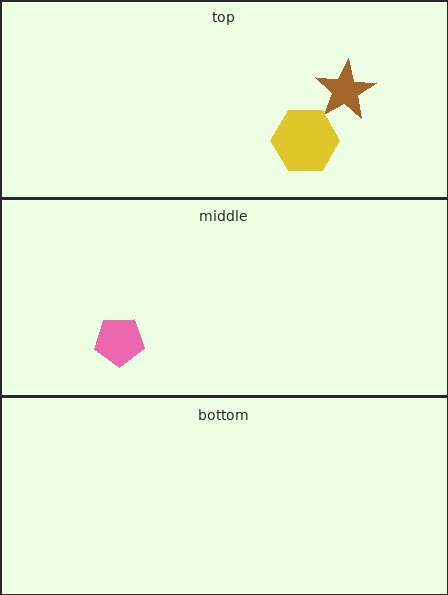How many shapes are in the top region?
2.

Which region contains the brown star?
The top region.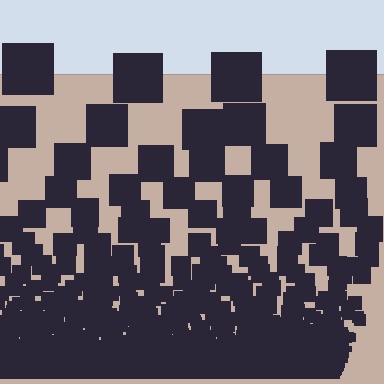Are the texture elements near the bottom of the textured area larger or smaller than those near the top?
Smaller. The gradient is inverted — elements near the bottom are smaller and denser.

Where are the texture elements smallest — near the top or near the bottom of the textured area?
Near the bottom.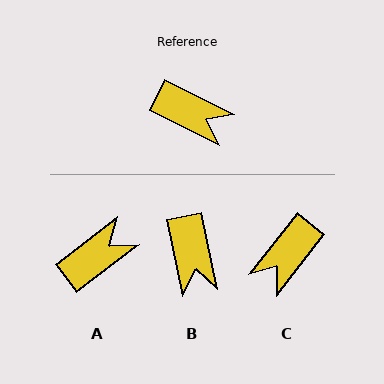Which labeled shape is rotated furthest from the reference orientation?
C, about 102 degrees away.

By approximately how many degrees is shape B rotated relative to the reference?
Approximately 52 degrees clockwise.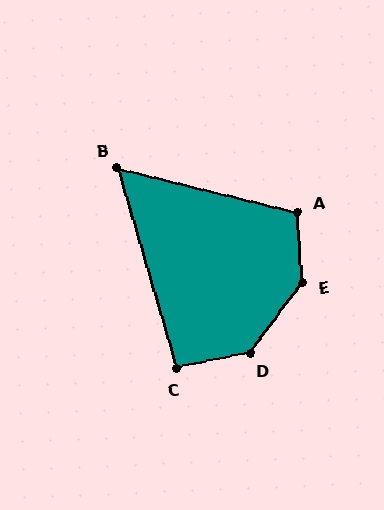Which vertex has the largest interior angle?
E, at approximately 139 degrees.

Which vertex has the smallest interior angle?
B, at approximately 60 degrees.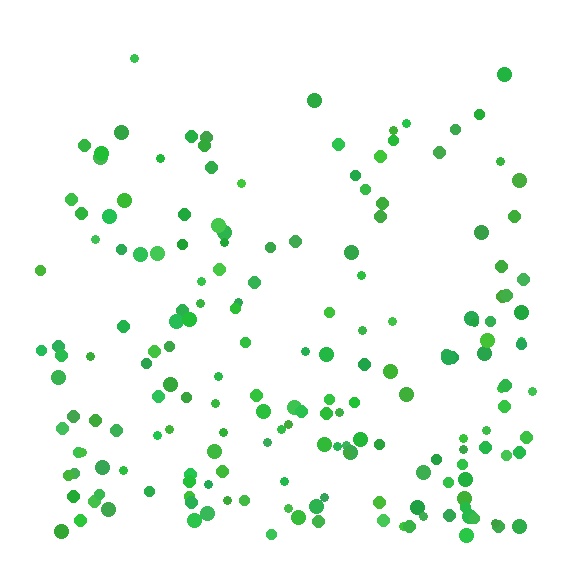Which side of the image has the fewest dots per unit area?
The top.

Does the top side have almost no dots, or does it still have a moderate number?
Still a moderate number, just noticeably fewer than the bottom.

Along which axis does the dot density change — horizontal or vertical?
Vertical.